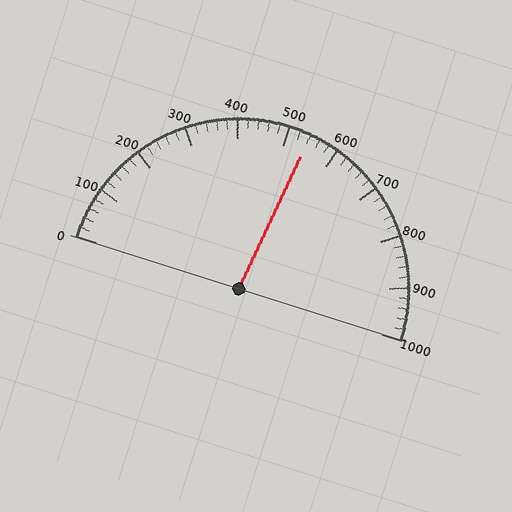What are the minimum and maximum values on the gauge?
The gauge ranges from 0 to 1000.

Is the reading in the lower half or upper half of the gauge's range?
The reading is in the upper half of the range (0 to 1000).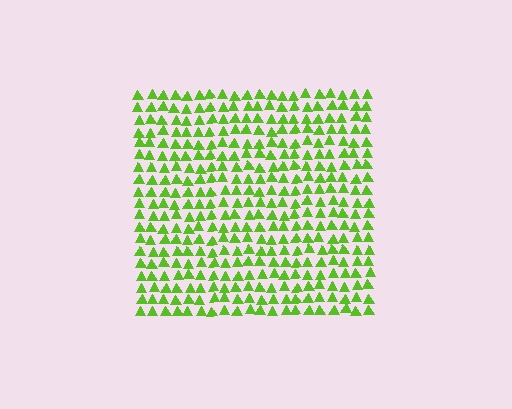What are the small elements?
The small elements are triangles.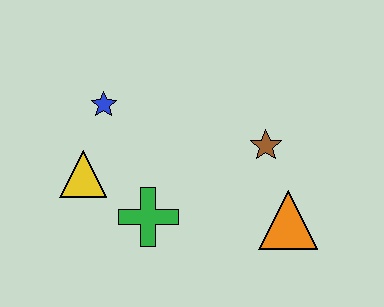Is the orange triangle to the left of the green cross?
No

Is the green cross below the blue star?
Yes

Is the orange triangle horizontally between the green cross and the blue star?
No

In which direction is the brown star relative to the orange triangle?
The brown star is above the orange triangle.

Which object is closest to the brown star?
The orange triangle is closest to the brown star.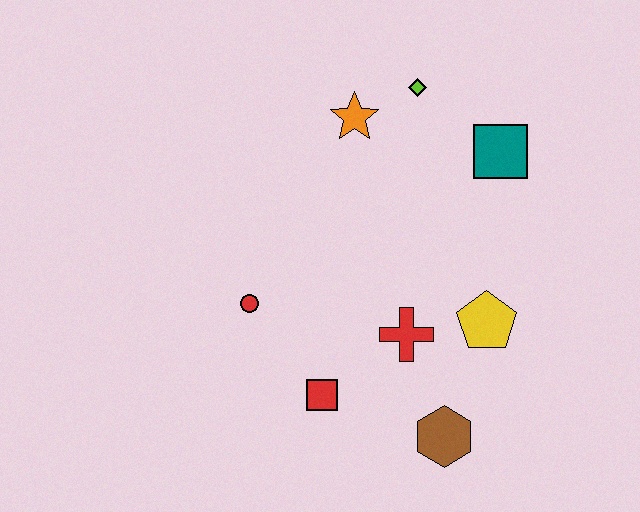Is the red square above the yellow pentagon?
No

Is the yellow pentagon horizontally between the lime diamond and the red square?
No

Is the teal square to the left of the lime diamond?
No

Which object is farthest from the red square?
The lime diamond is farthest from the red square.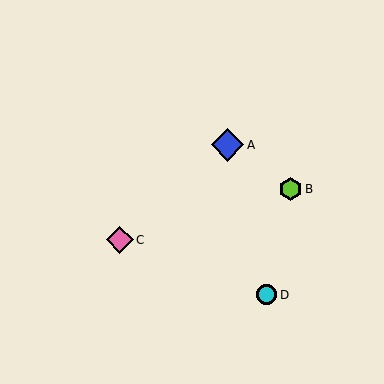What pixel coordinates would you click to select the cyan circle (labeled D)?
Click at (266, 295) to select the cyan circle D.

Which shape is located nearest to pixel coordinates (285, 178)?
The lime hexagon (labeled B) at (290, 189) is nearest to that location.